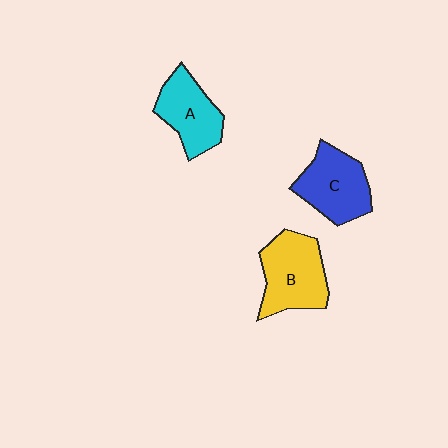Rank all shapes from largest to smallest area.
From largest to smallest: B (yellow), C (blue), A (cyan).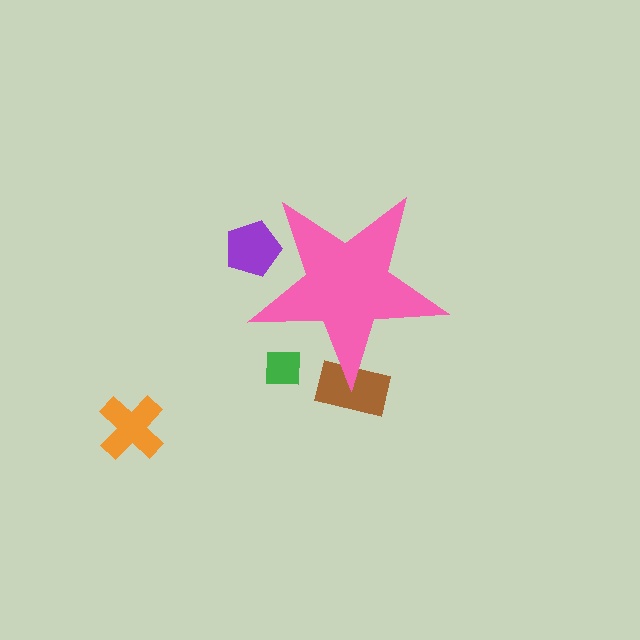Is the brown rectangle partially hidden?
Yes, the brown rectangle is partially hidden behind the pink star.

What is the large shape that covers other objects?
A pink star.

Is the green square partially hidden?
Yes, the green square is partially hidden behind the pink star.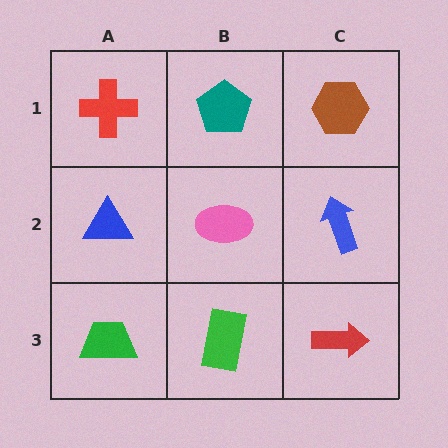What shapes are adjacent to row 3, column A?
A blue triangle (row 2, column A), a green rectangle (row 3, column B).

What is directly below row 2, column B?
A green rectangle.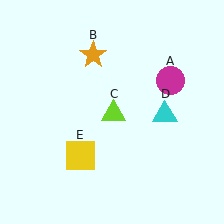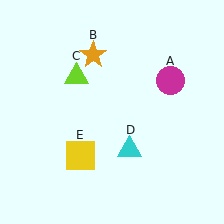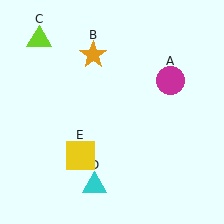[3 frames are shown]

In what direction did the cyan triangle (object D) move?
The cyan triangle (object D) moved down and to the left.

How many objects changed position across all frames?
2 objects changed position: lime triangle (object C), cyan triangle (object D).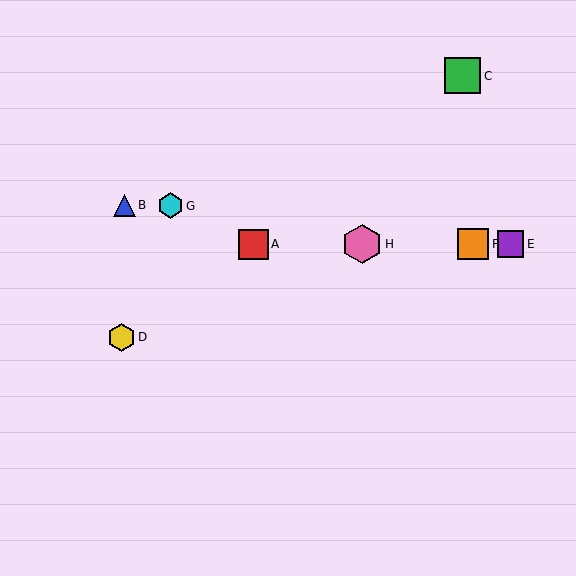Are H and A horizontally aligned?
Yes, both are at y≈244.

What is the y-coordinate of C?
Object C is at y≈76.